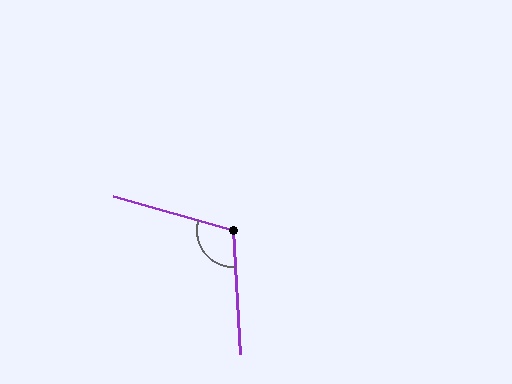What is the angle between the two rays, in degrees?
Approximately 109 degrees.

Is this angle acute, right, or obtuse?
It is obtuse.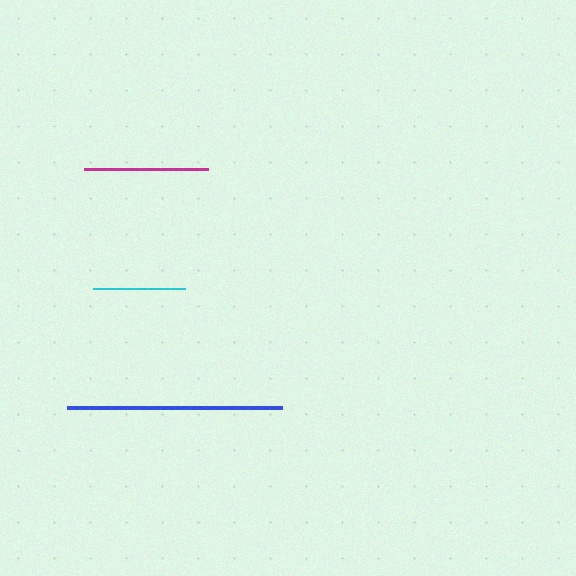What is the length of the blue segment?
The blue segment is approximately 214 pixels long.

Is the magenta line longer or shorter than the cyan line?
The magenta line is longer than the cyan line.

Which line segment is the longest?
The blue line is the longest at approximately 214 pixels.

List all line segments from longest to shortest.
From longest to shortest: blue, magenta, cyan.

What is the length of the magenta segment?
The magenta segment is approximately 124 pixels long.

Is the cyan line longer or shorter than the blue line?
The blue line is longer than the cyan line.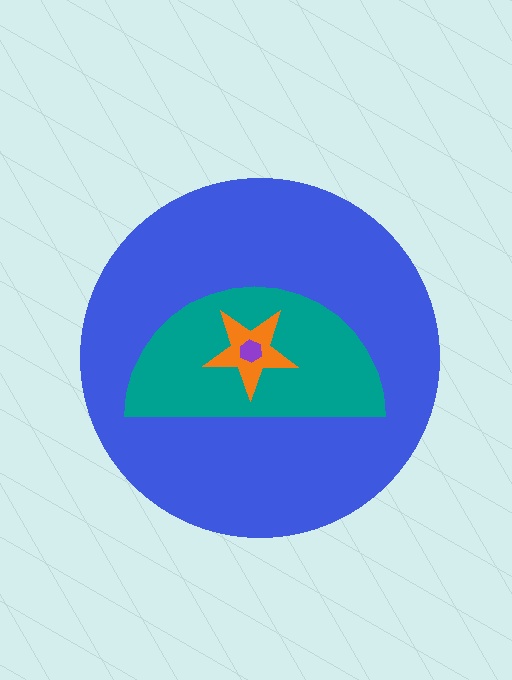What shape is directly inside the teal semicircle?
The orange star.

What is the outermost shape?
The blue circle.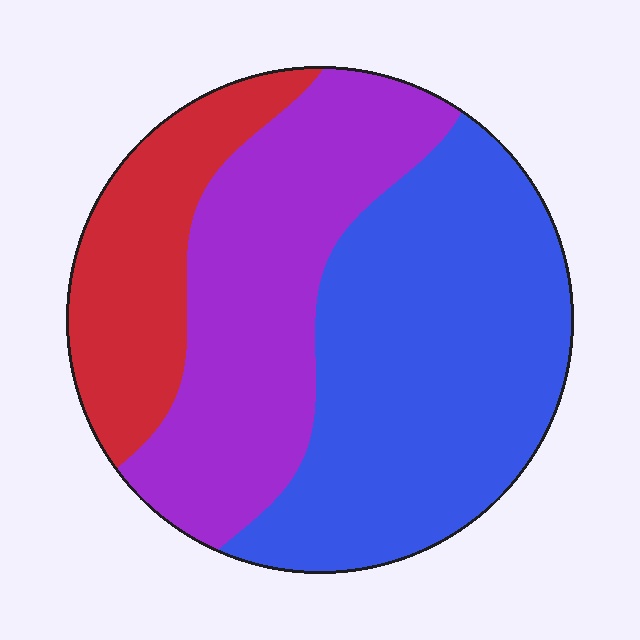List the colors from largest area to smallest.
From largest to smallest: blue, purple, red.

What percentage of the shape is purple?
Purple takes up about one third (1/3) of the shape.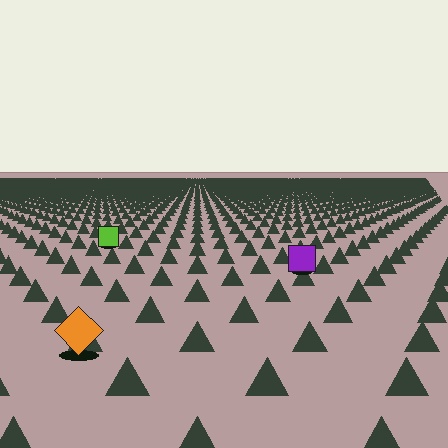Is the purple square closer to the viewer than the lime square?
Yes. The purple square is closer — you can tell from the texture gradient: the ground texture is coarser near it.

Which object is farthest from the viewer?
The lime square is farthest from the viewer. It appears smaller and the ground texture around it is denser.